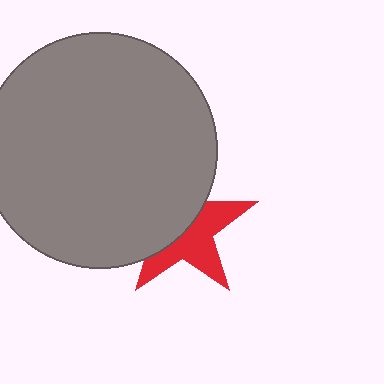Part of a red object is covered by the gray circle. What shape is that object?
It is a star.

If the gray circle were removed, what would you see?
You would see the complete red star.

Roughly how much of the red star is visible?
About half of it is visible (roughly 49%).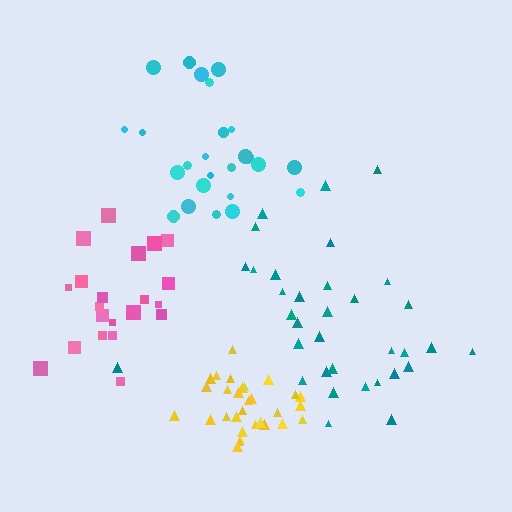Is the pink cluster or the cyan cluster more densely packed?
Pink.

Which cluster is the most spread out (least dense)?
Teal.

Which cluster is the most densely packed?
Yellow.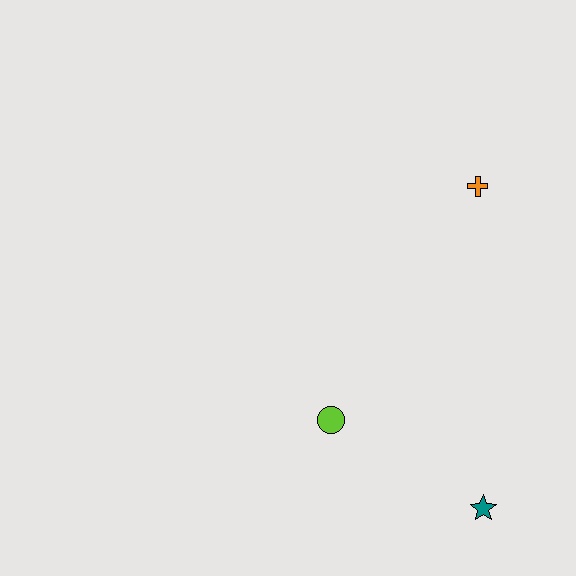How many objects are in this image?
There are 3 objects.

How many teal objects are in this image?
There is 1 teal object.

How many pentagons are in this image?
There are no pentagons.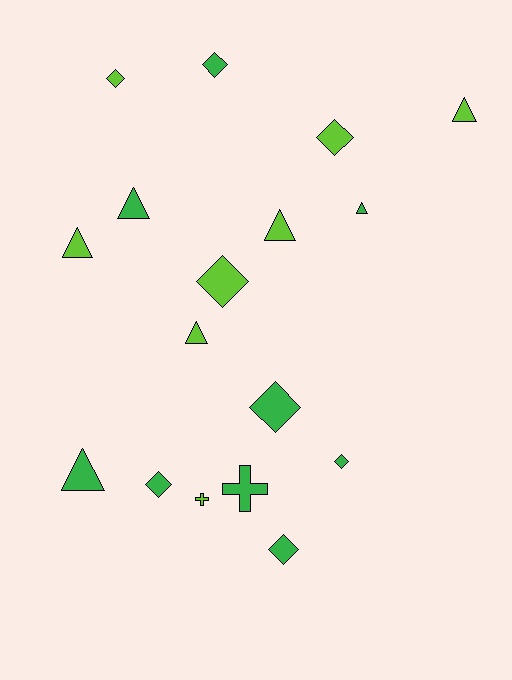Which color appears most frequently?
Green, with 9 objects.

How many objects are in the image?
There are 17 objects.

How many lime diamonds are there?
There are 3 lime diamonds.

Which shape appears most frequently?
Diamond, with 8 objects.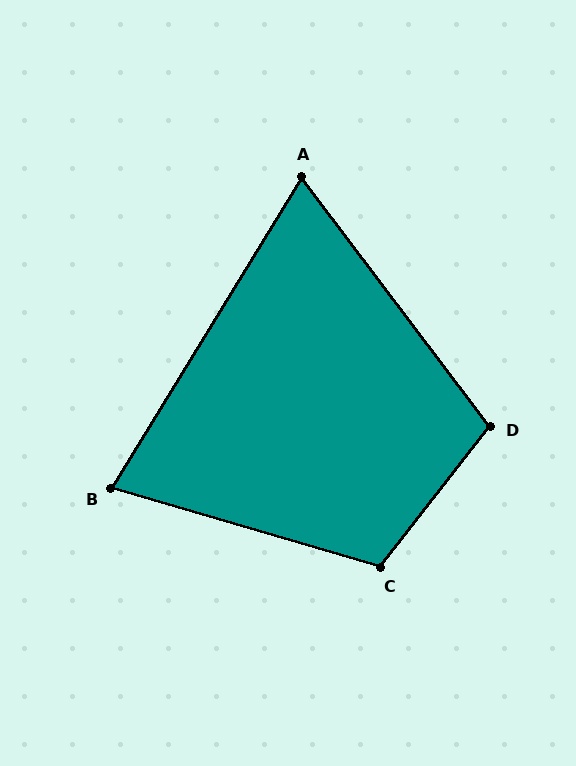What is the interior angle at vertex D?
Approximately 105 degrees (obtuse).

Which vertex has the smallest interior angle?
A, at approximately 69 degrees.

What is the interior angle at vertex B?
Approximately 75 degrees (acute).